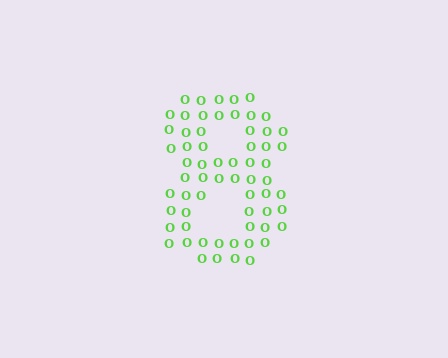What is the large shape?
The large shape is the digit 8.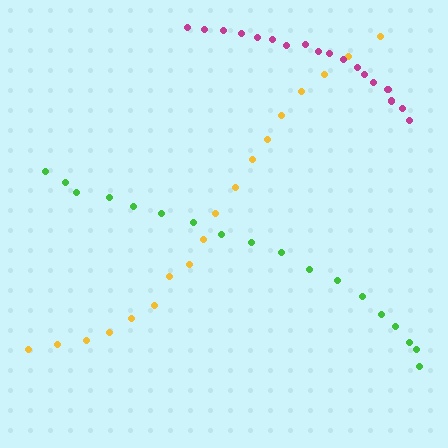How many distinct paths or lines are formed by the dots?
There are 3 distinct paths.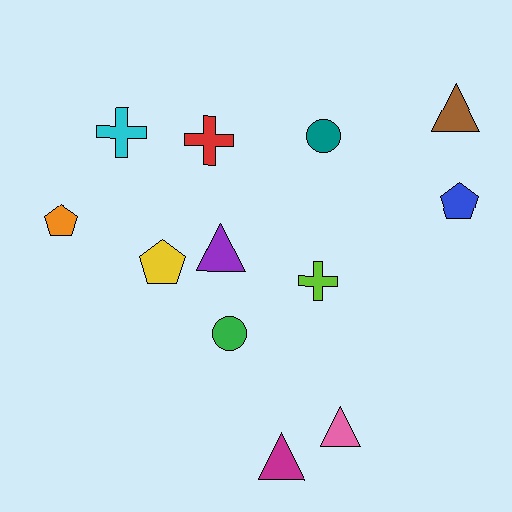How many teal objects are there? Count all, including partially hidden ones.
There is 1 teal object.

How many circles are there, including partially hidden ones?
There are 2 circles.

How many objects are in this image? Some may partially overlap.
There are 12 objects.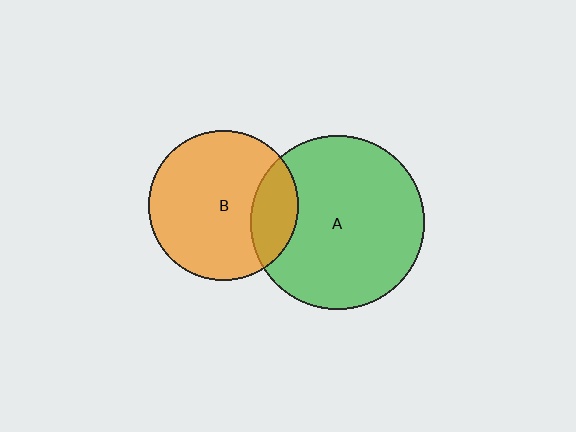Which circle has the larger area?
Circle A (green).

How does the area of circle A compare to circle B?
Approximately 1.3 times.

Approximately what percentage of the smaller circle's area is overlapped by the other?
Approximately 20%.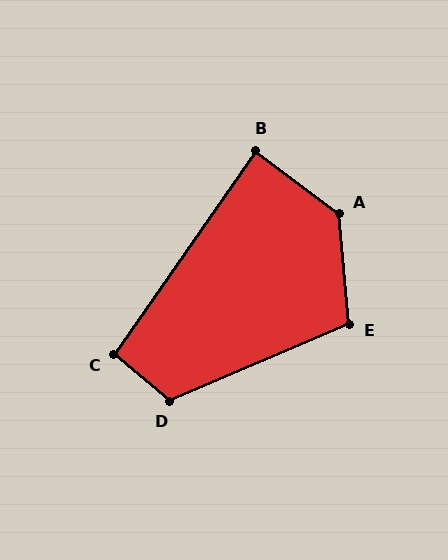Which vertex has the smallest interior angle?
B, at approximately 88 degrees.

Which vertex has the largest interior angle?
A, at approximately 132 degrees.